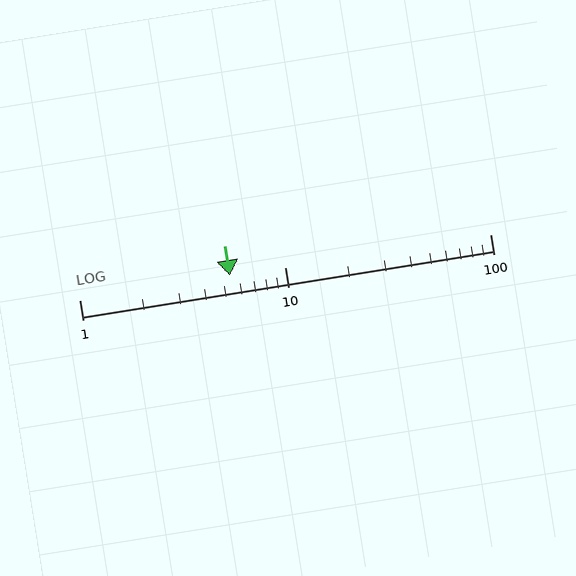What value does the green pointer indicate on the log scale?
The pointer indicates approximately 5.4.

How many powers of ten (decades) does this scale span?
The scale spans 2 decades, from 1 to 100.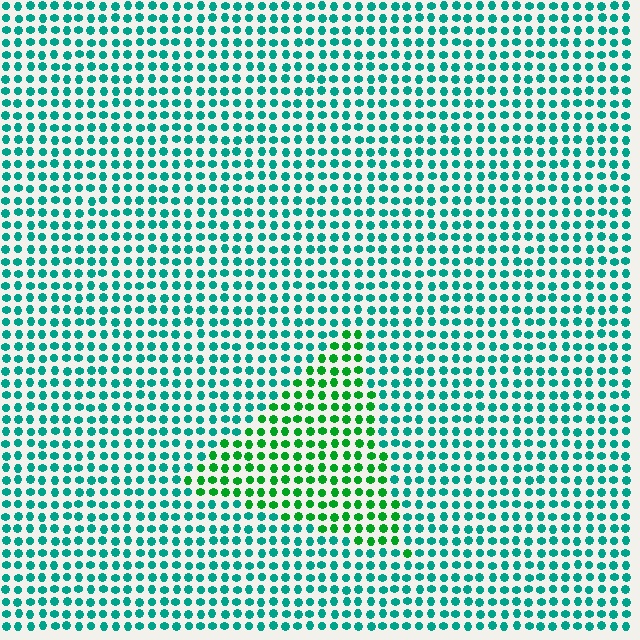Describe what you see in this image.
The image is filled with small teal elements in a uniform arrangement. A triangle-shaped region is visible where the elements are tinted to a slightly different hue, forming a subtle color boundary.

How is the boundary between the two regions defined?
The boundary is defined purely by a slight shift in hue (about 40 degrees). Spacing, size, and orientation are identical on both sides.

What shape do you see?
I see a triangle.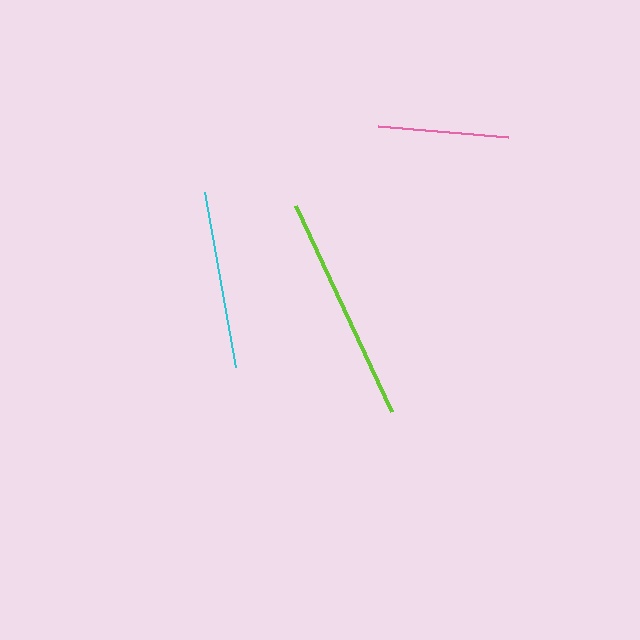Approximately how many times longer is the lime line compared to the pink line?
The lime line is approximately 1.8 times the length of the pink line.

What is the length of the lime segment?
The lime segment is approximately 228 pixels long.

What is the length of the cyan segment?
The cyan segment is approximately 178 pixels long.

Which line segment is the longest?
The lime line is the longest at approximately 228 pixels.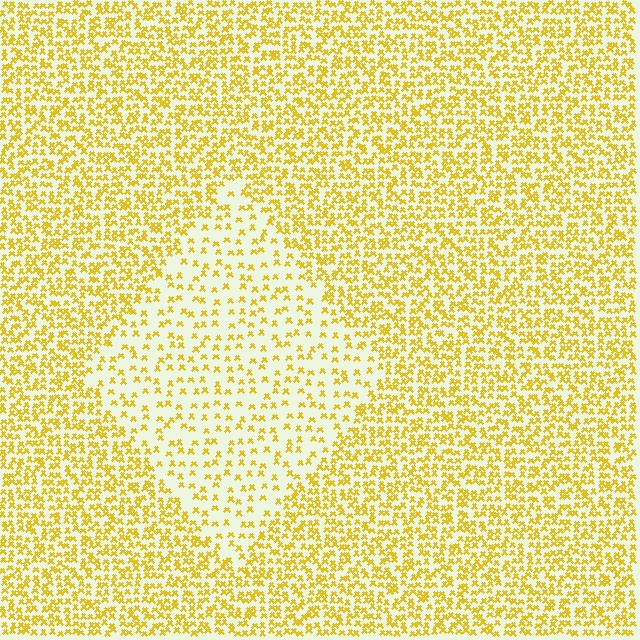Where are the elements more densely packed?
The elements are more densely packed outside the diamond boundary.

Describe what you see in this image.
The image contains small yellow elements arranged at two different densities. A diamond-shaped region is visible where the elements are less densely packed than the surrounding area.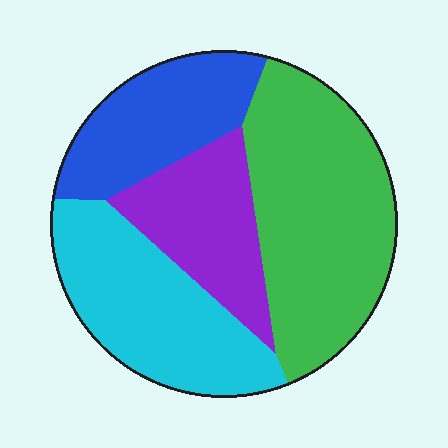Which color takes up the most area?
Green, at roughly 35%.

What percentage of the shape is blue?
Blue covers roughly 20% of the shape.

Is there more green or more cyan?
Green.